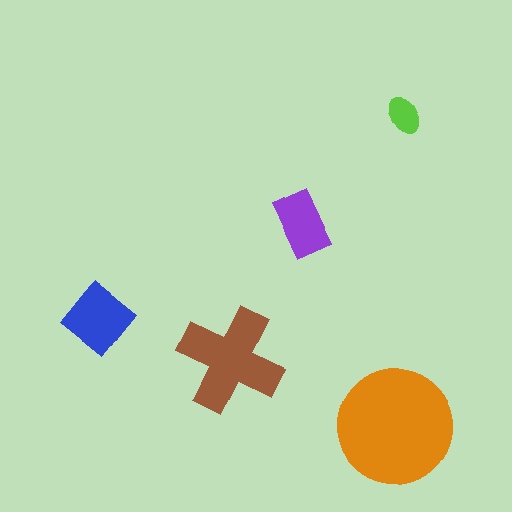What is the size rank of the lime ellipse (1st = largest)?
5th.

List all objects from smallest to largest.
The lime ellipse, the purple rectangle, the blue diamond, the brown cross, the orange circle.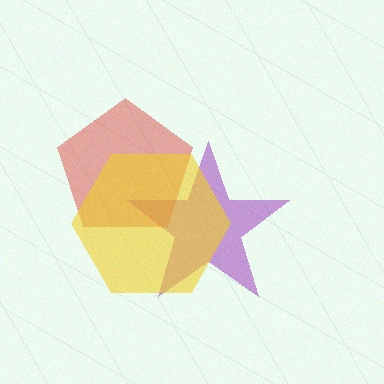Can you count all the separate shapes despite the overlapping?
Yes, there are 3 separate shapes.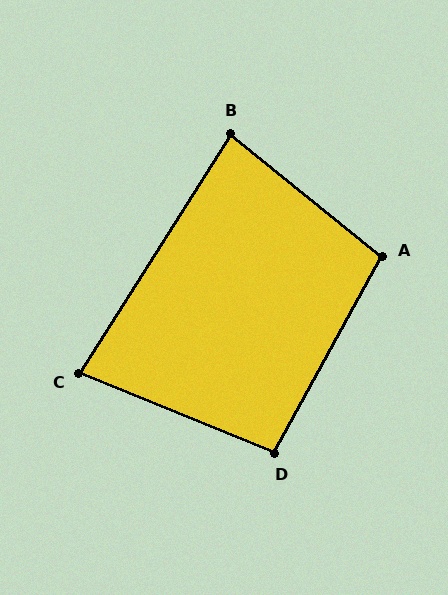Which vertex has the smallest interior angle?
C, at approximately 80 degrees.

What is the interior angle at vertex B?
Approximately 84 degrees (acute).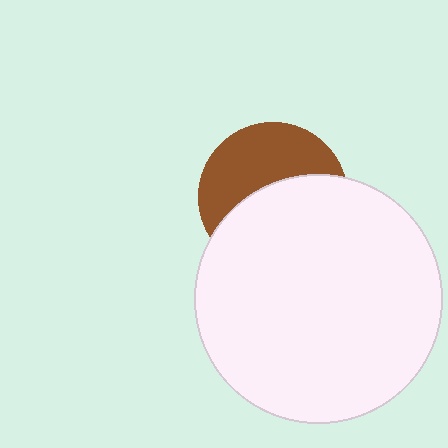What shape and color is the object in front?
The object in front is a white circle.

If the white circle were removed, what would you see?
You would see the complete brown circle.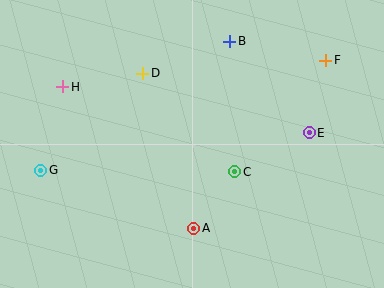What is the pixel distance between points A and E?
The distance between A and E is 150 pixels.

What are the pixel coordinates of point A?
Point A is at (194, 228).